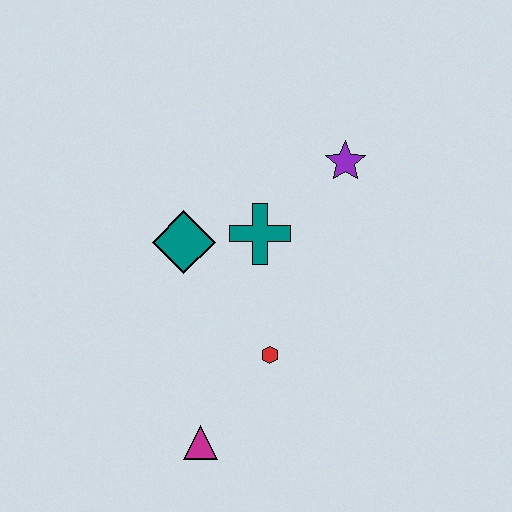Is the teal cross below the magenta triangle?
No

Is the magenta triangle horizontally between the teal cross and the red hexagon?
No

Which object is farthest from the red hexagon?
The purple star is farthest from the red hexagon.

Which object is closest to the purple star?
The teal cross is closest to the purple star.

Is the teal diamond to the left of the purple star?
Yes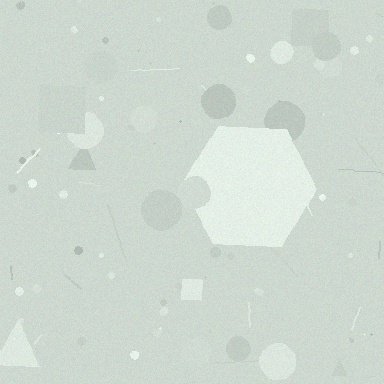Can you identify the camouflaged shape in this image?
The camouflaged shape is a hexagon.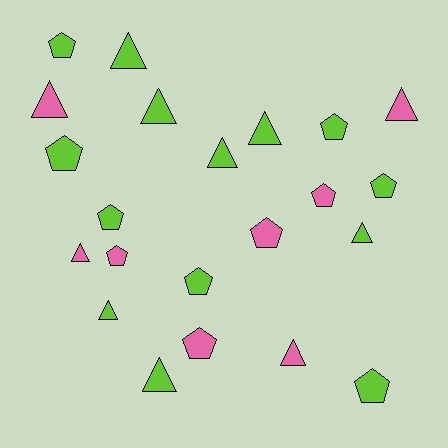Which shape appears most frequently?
Triangle, with 11 objects.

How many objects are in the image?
There are 22 objects.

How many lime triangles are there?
There are 7 lime triangles.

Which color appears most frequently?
Lime, with 14 objects.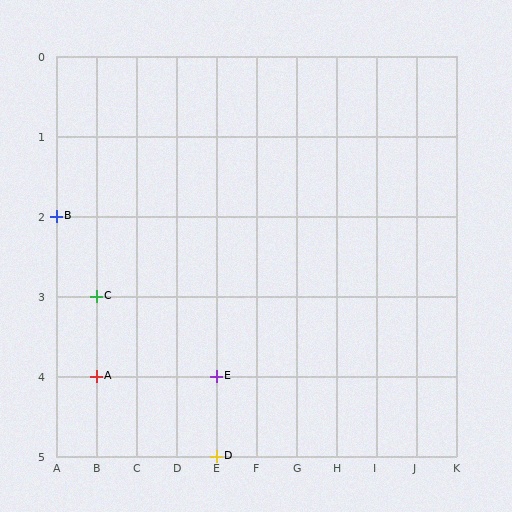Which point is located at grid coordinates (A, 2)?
Point B is at (A, 2).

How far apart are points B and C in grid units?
Points B and C are 1 column and 1 row apart (about 1.4 grid units diagonally).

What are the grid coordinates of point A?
Point A is at grid coordinates (B, 4).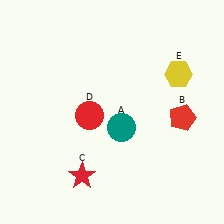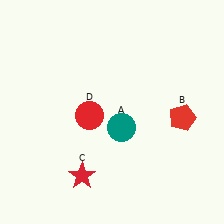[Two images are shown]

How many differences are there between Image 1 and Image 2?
There is 1 difference between the two images.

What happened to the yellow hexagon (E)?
The yellow hexagon (E) was removed in Image 2. It was in the top-right area of Image 1.